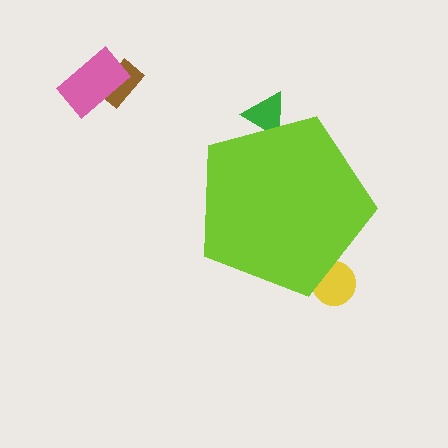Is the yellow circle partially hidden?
Yes, the yellow circle is partially hidden behind the lime pentagon.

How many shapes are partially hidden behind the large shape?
2 shapes are partially hidden.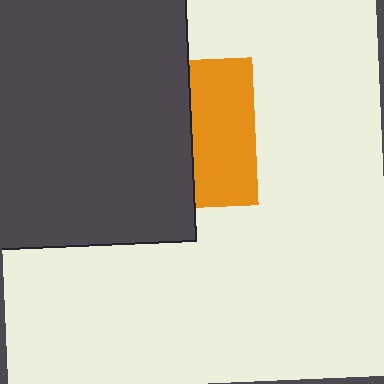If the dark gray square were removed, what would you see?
You would see the complete orange square.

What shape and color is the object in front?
The object in front is a dark gray square.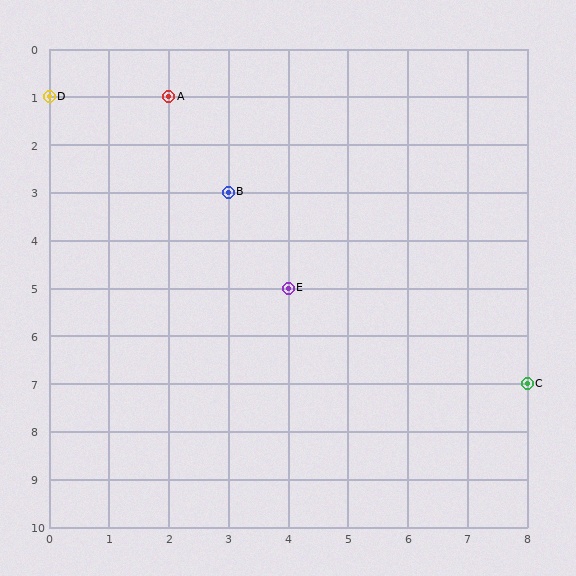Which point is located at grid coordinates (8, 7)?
Point C is at (8, 7).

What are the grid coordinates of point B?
Point B is at grid coordinates (3, 3).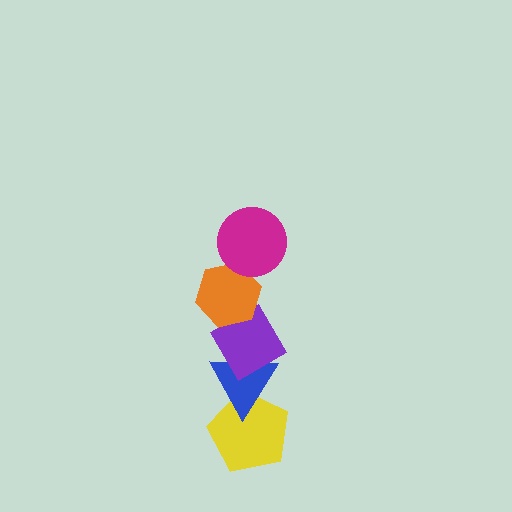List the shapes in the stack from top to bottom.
From top to bottom: the magenta circle, the orange hexagon, the purple diamond, the blue triangle, the yellow pentagon.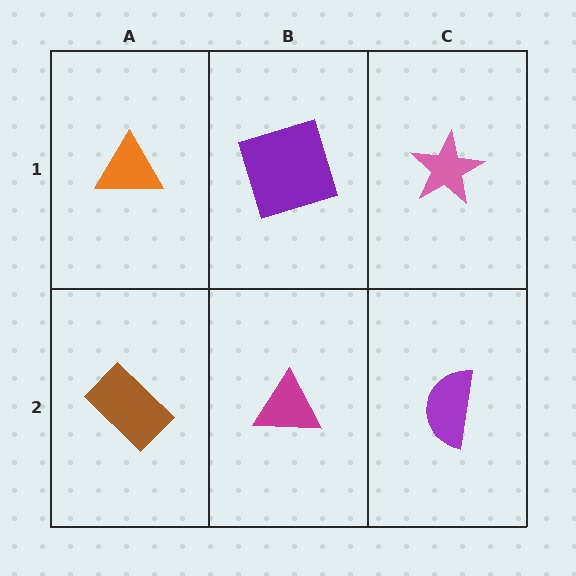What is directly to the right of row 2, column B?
A purple semicircle.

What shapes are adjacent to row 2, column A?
An orange triangle (row 1, column A), a magenta triangle (row 2, column B).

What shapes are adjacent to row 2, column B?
A purple square (row 1, column B), a brown rectangle (row 2, column A), a purple semicircle (row 2, column C).